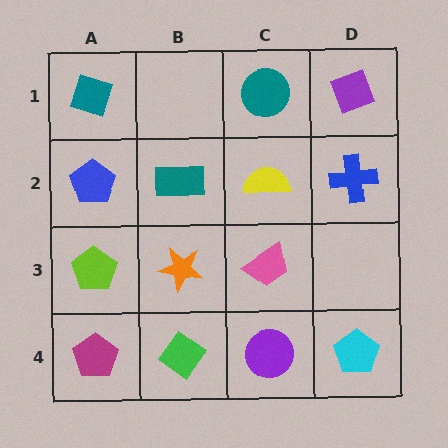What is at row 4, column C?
A purple circle.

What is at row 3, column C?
A pink trapezoid.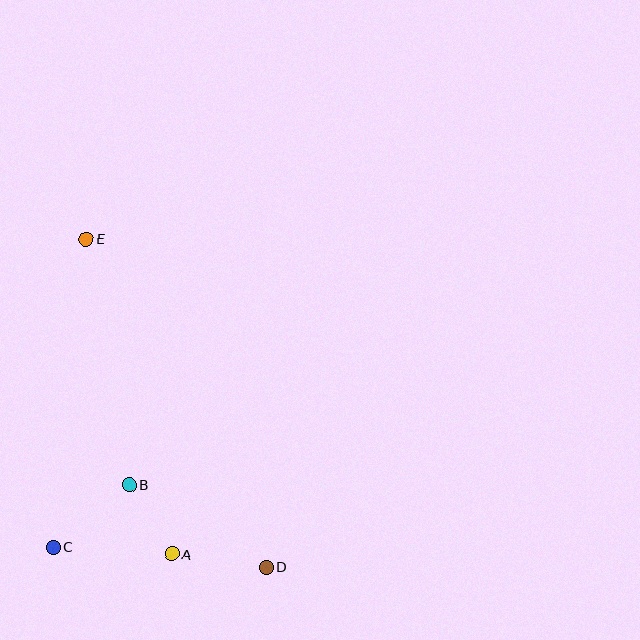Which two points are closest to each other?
Points A and B are closest to each other.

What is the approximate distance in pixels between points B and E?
The distance between B and E is approximately 249 pixels.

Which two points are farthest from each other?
Points D and E are farthest from each other.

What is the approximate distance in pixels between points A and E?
The distance between A and E is approximately 326 pixels.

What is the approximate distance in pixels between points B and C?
The distance between B and C is approximately 99 pixels.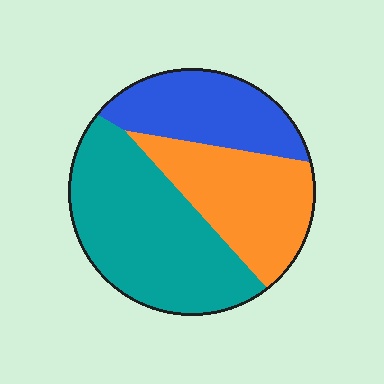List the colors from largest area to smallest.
From largest to smallest: teal, orange, blue.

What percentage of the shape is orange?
Orange takes up about one third (1/3) of the shape.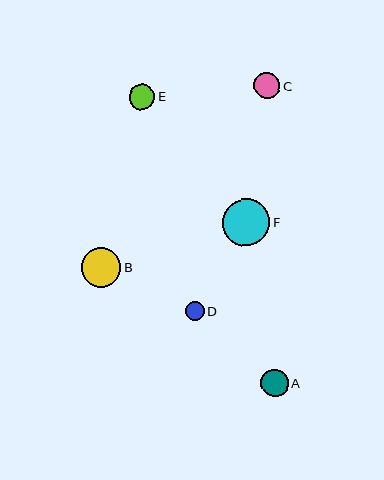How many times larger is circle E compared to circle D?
Circle E is approximately 1.4 times the size of circle D.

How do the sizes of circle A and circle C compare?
Circle A and circle C are approximately the same size.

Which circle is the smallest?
Circle D is the smallest with a size of approximately 19 pixels.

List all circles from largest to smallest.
From largest to smallest: F, B, A, C, E, D.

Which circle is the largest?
Circle F is the largest with a size of approximately 47 pixels.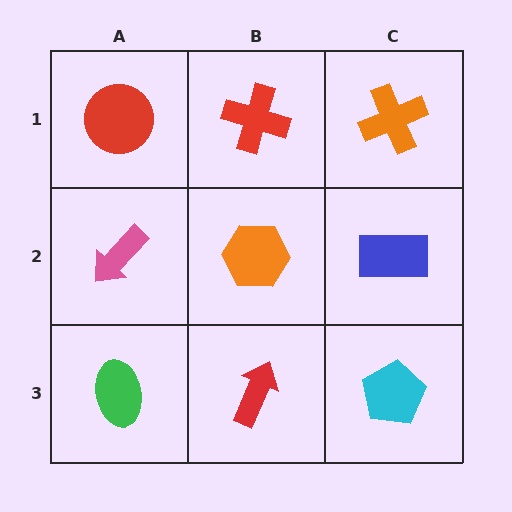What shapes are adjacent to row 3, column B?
An orange hexagon (row 2, column B), a green ellipse (row 3, column A), a cyan pentagon (row 3, column C).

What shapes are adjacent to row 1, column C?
A blue rectangle (row 2, column C), a red cross (row 1, column B).